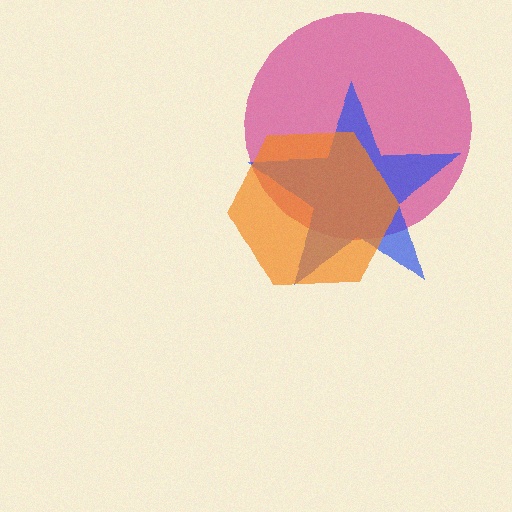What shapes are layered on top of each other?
The layered shapes are: a magenta circle, a blue star, an orange hexagon.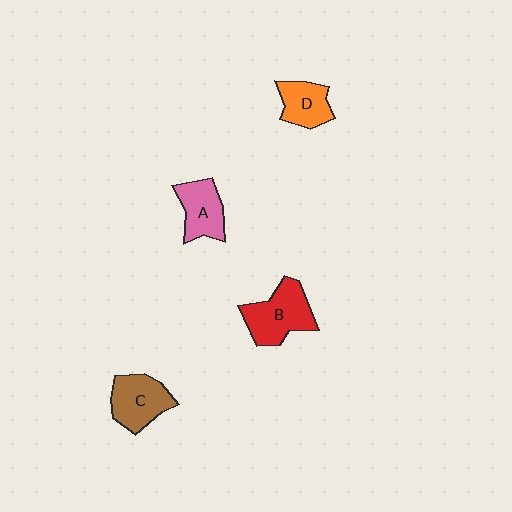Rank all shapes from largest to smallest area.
From largest to smallest: B (red), C (brown), A (pink), D (orange).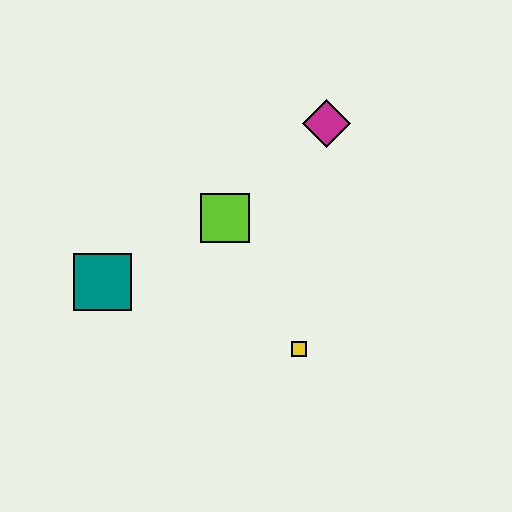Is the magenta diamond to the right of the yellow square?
Yes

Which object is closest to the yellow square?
The lime square is closest to the yellow square.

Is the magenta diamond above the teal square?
Yes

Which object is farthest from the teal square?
The magenta diamond is farthest from the teal square.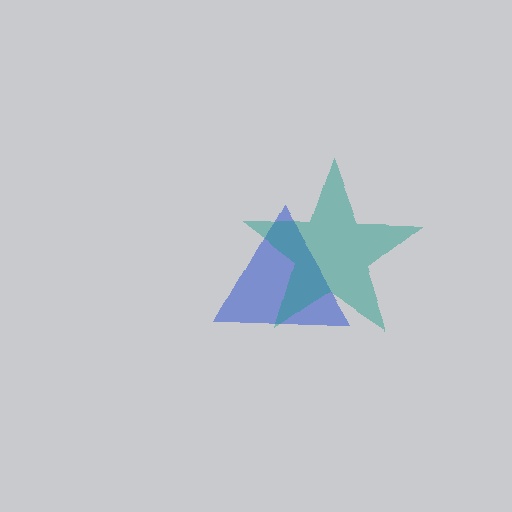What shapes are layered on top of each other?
The layered shapes are: a blue triangle, a teal star.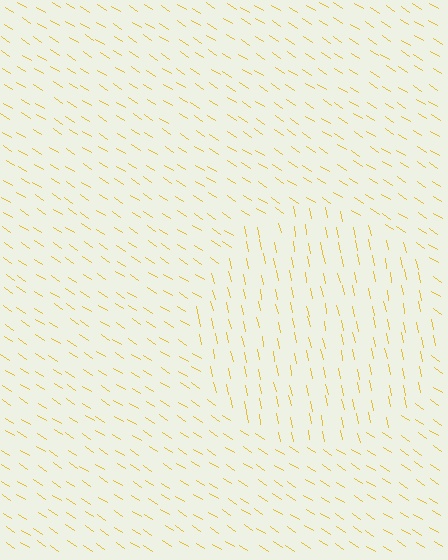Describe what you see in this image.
The image is filled with small yellow line segments. A circle region in the image has lines oriented differently from the surrounding lines, creating a visible texture boundary.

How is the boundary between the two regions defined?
The boundary is defined purely by a change in line orientation (approximately 45 degrees difference). All lines are the same color and thickness.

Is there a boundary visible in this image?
Yes, there is a texture boundary formed by a change in line orientation.